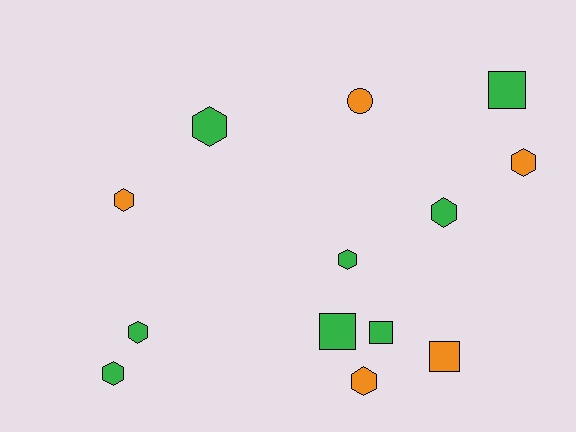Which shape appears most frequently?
Hexagon, with 8 objects.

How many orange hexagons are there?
There are 3 orange hexagons.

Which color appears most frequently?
Green, with 8 objects.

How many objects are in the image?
There are 13 objects.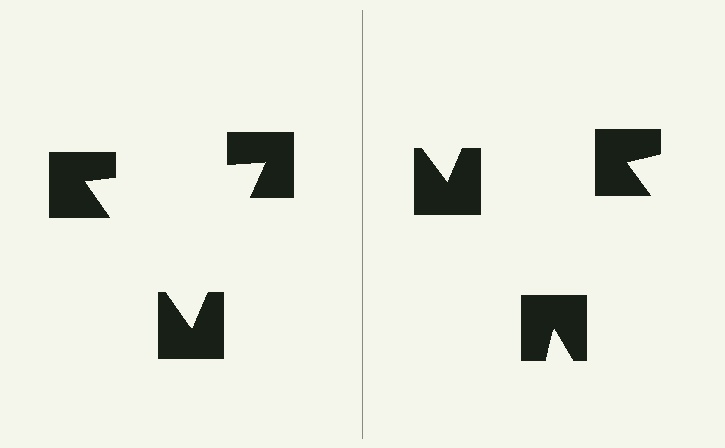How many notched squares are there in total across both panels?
6 — 3 on each side.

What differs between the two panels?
The notched squares are positioned identically on both sides; only the wedge orientations differ. On the left they align to a triangle; on the right they are misaligned.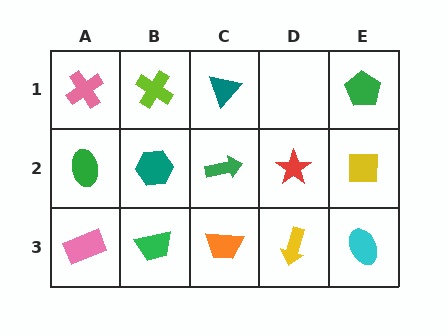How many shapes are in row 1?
4 shapes.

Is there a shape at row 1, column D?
No, that cell is empty.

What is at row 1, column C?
A teal triangle.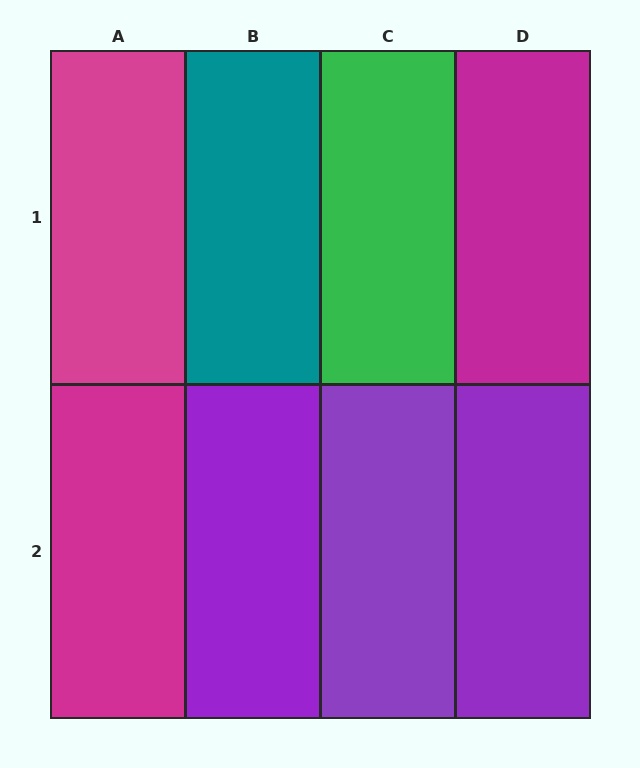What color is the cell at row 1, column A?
Magenta.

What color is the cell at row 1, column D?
Magenta.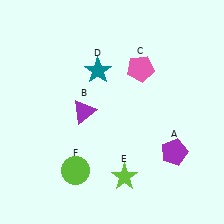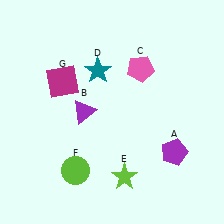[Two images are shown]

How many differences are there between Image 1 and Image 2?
There is 1 difference between the two images.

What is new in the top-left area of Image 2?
A magenta square (G) was added in the top-left area of Image 2.